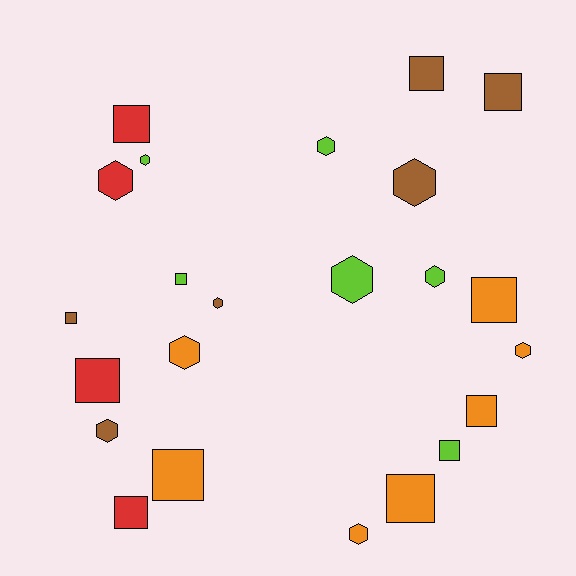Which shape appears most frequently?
Square, with 12 objects.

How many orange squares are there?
There are 4 orange squares.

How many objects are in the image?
There are 23 objects.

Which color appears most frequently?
Orange, with 7 objects.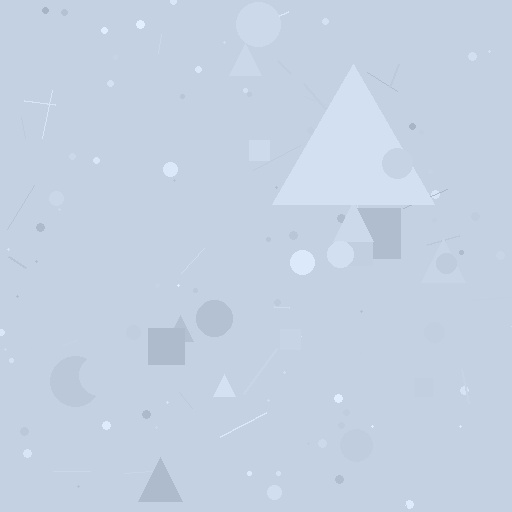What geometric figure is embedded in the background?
A triangle is embedded in the background.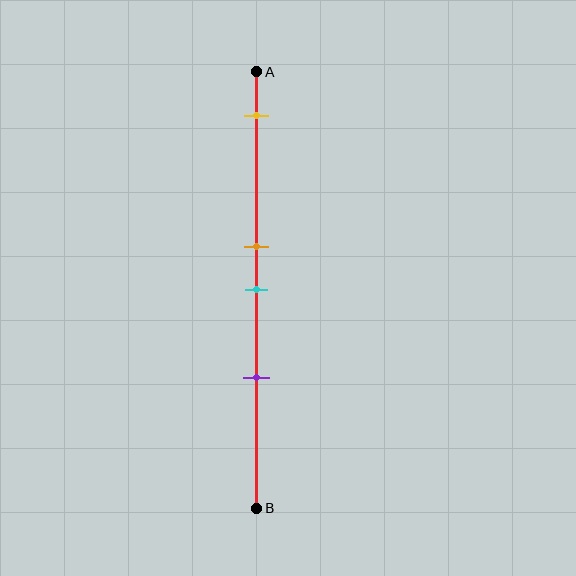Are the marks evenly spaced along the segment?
No, the marks are not evenly spaced.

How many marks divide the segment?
There are 4 marks dividing the segment.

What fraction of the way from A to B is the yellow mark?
The yellow mark is approximately 10% (0.1) of the way from A to B.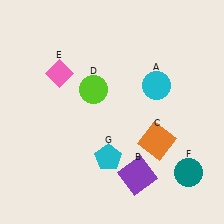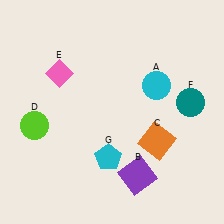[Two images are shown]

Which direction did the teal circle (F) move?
The teal circle (F) moved up.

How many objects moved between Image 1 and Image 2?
2 objects moved between the two images.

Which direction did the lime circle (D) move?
The lime circle (D) moved left.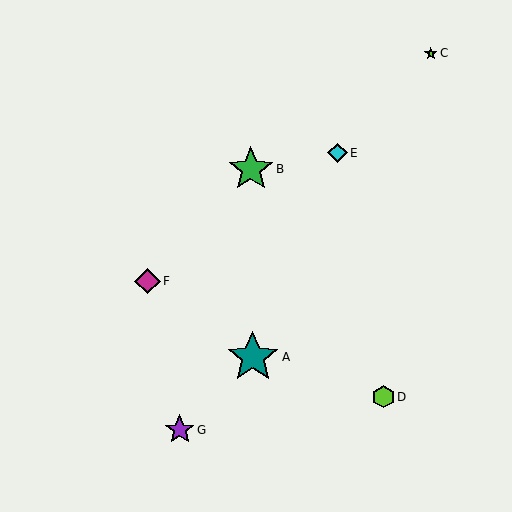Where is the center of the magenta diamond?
The center of the magenta diamond is at (147, 281).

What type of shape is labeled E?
Shape E is a cyan diamond.